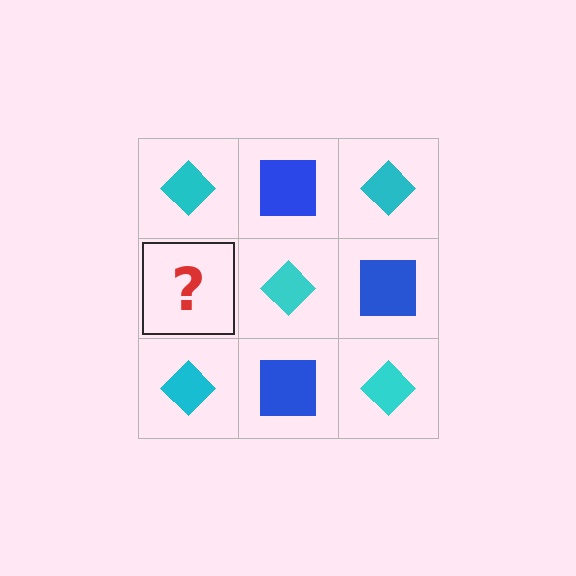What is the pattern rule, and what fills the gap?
The rule is that it alternates cyan diamond and blue square in a checkerboard pattern. The gap should be filled with a blue square.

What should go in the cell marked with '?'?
The missing cell should contain a blue square.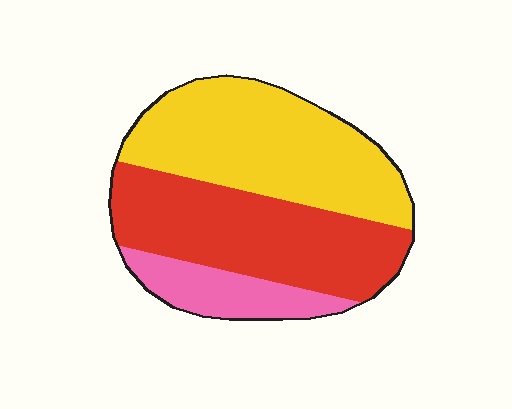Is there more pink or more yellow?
Yellow.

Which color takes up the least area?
Pink, at roughly 15%.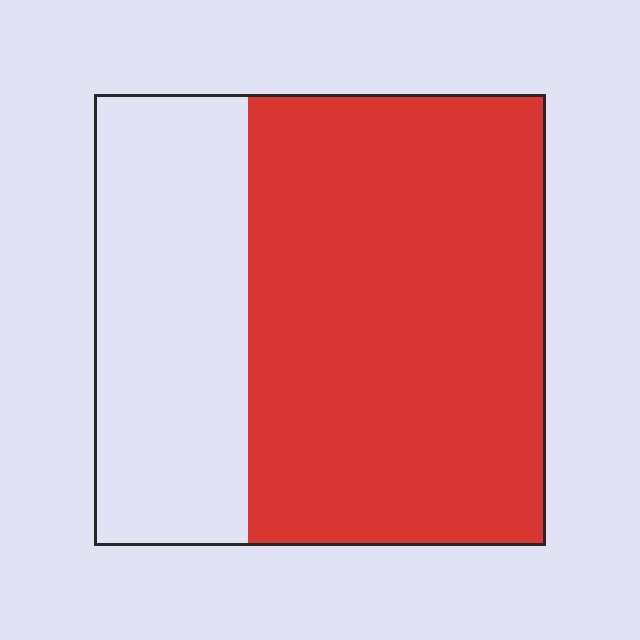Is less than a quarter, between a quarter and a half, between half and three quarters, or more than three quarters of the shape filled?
Between half and three quarters.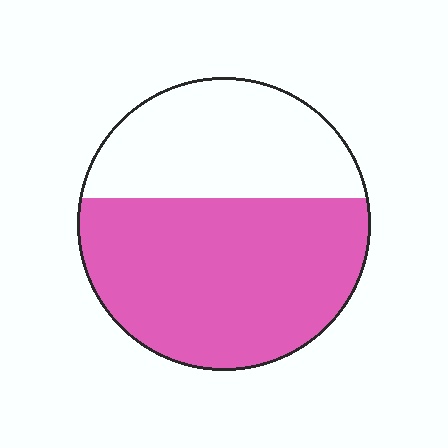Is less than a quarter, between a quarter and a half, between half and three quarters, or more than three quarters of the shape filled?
Between half and three quarters.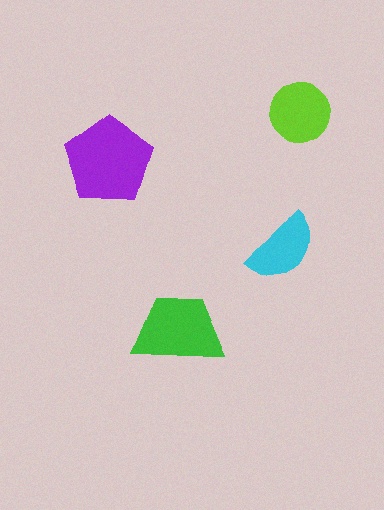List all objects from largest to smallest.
The purple pentagon, the green trapezoid, the lime circle, the cyan semicircle.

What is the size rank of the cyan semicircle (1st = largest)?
4th.